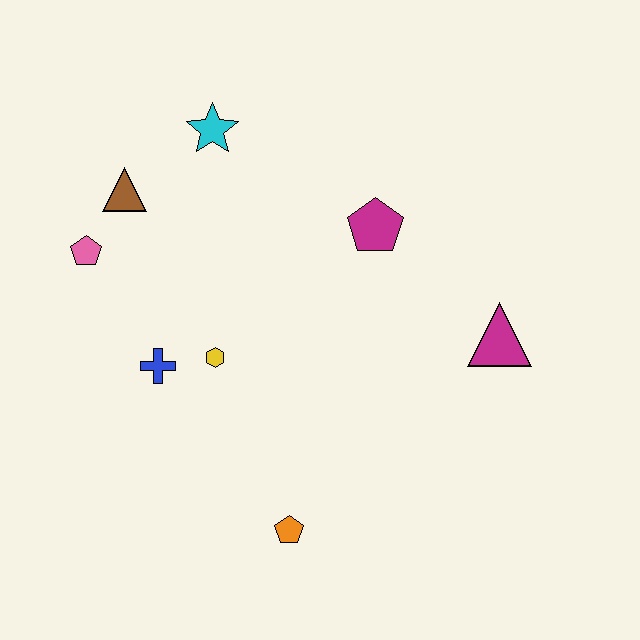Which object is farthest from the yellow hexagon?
The magenta triangle is farthest from the yellow hexagon.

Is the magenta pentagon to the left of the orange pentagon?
No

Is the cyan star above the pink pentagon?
Yes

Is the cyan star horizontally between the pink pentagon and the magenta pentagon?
Yes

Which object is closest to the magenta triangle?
The magenta pentagon is closest to the magenta triangle.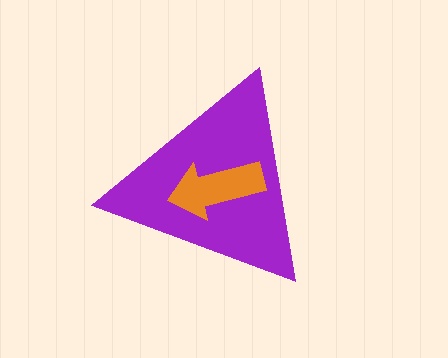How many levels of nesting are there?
2.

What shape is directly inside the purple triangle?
The orange arrow.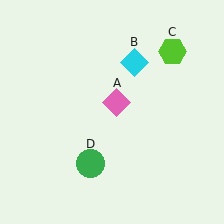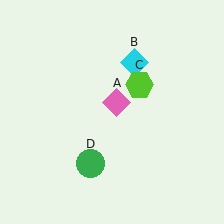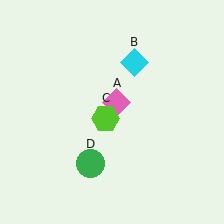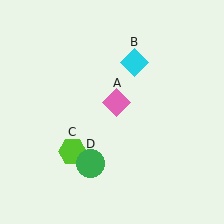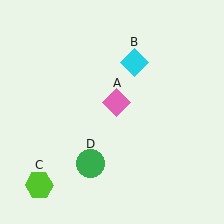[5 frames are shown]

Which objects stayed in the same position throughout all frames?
Pink diamond (object A) and cyan diamond (object B) and green circle (object D) remained stationary.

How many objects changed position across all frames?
1 object changed position: lime hexagon (object C).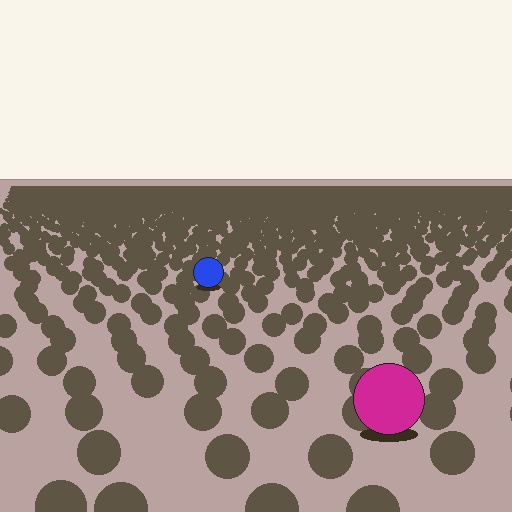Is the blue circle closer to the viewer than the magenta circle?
No. The magenta circle is closer — you can tell from the texture gradient: the ground texture is coarser near it.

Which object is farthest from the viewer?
The blue circle is farthest from the viewer. It appears smaller and the ground texture around it is denser.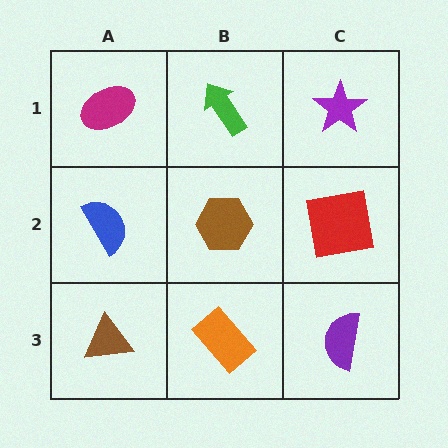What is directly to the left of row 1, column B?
A magenta ellipse.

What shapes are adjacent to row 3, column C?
A red square (row 2, column C), an orange rectangle (row 3, column B).